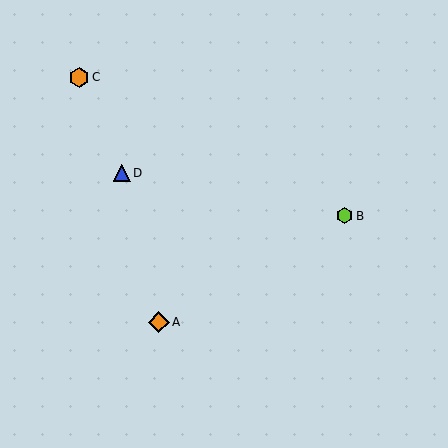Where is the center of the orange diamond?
The center of the orange diamond is at (159, 322).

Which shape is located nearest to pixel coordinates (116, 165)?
The blue triangle (labeled D) at (122, 173) is nearest to that location.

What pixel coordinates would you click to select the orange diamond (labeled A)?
Click at (159, 322) to select the orange diamond A.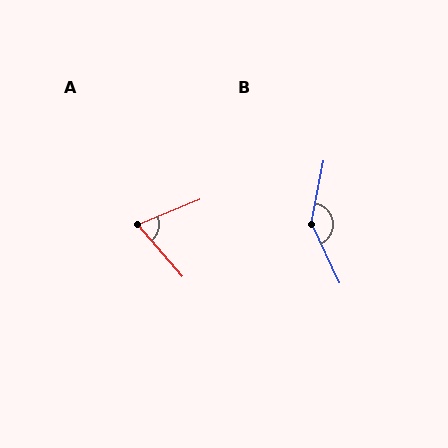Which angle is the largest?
B, at approximately 144 degrees.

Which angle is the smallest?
A, at approximately 71 degrees.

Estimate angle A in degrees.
Approximately 71 degrees.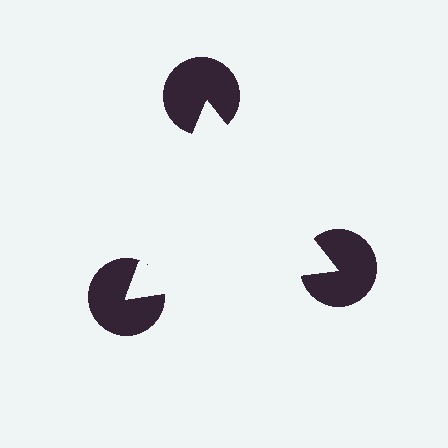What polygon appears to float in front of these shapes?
An illusory triangle — its edges are inferred from the aligned wedge cuts in the pac-man discs, not physically drawn.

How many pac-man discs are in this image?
There are 3 — one at each vertex of the illusory triangle.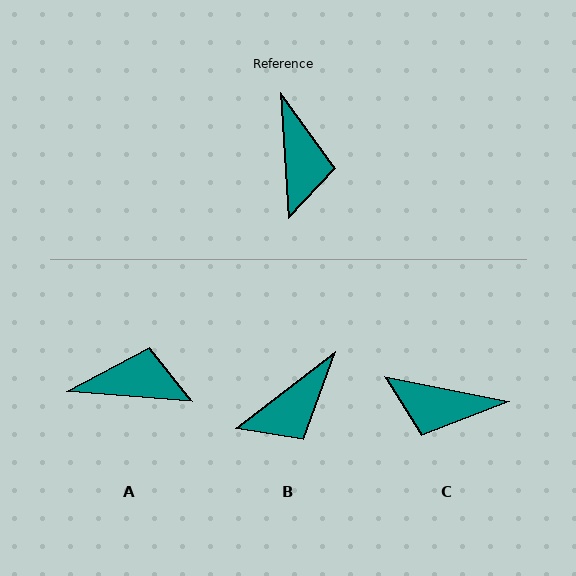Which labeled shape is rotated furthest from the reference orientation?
C, about 105 degrees away.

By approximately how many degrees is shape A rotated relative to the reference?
Approximately 82 degrees counter-clockwise.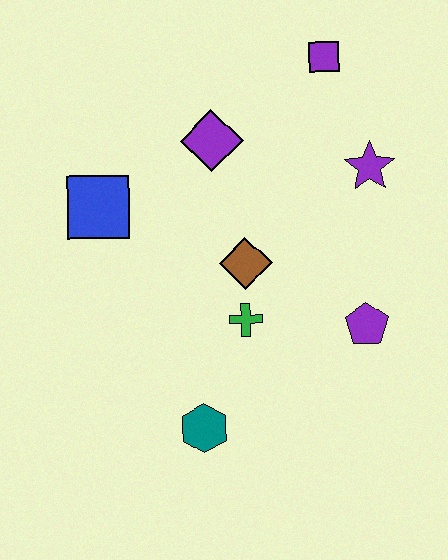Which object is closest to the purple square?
The purple star is closest to the purple square.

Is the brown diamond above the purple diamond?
No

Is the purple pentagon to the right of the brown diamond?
Yes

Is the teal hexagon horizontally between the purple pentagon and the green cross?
No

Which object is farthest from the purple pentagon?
The blue square is farthest from the purple pentagon.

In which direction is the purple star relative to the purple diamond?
The purple star is to the right of the purple diamond.